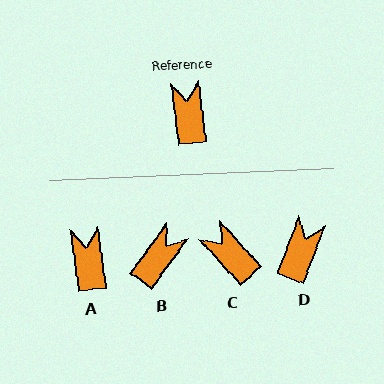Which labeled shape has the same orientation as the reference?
A.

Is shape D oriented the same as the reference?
No, it is off by about 28 degrees.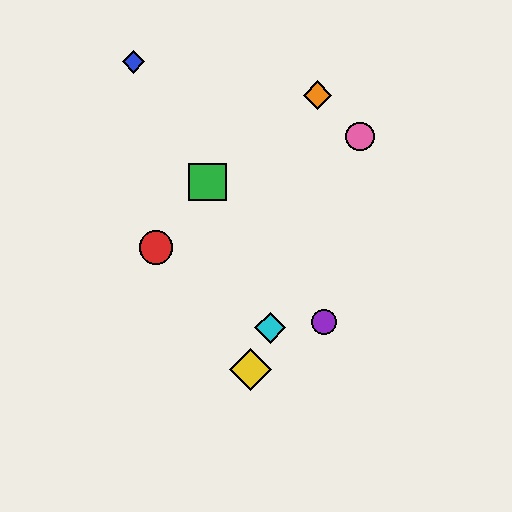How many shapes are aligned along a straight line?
3 shapes (the yellow diamond, the cyan diamond, the pink circle) are aligned along a straight line.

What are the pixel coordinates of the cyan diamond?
The cyan diamond is at (270, 328).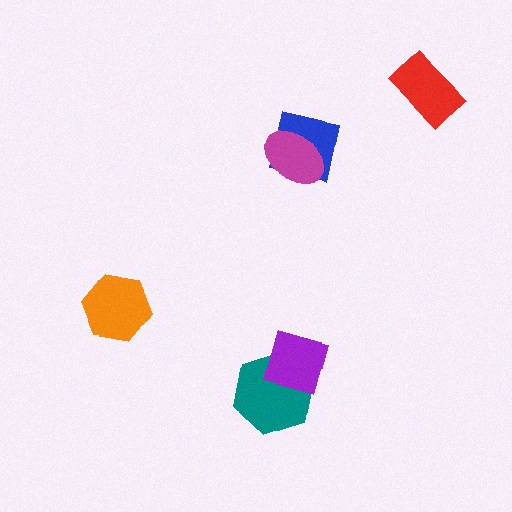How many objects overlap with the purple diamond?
1 object overlaps with the purple diamond.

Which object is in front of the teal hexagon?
The purple diamond is in front of the teal hexagon.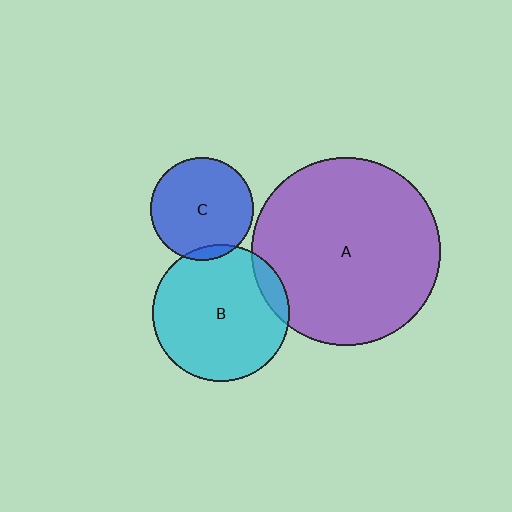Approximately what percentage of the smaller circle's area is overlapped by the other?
Approximately 10%.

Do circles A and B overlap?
Yes.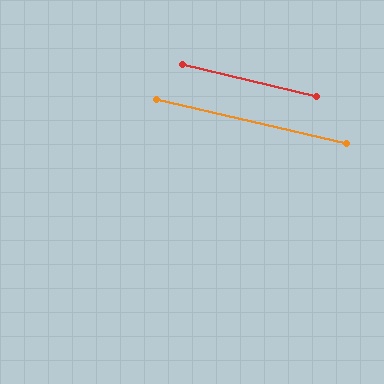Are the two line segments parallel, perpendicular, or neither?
Parallel — their directions differ by only 0.5°.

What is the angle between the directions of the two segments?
Approximately 0 degrees.